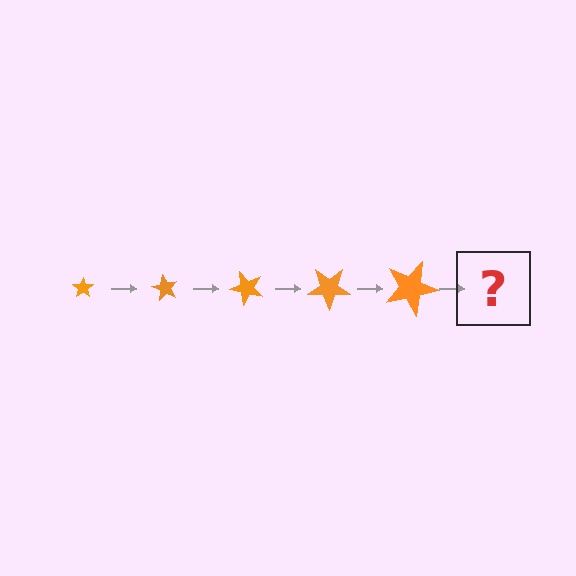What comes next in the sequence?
The next element should be a star, larger than the previous one and rotated 300 degrees from the start.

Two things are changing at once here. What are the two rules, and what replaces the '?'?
The two rules are that the star grows larger each step and it rotates 60 degrees each step. The '?' should be a star, larger than the previous one and rotated 300 degrees from the start.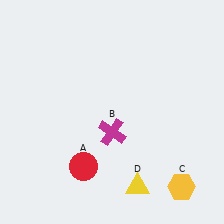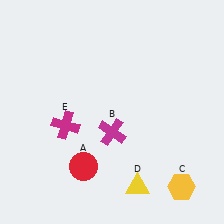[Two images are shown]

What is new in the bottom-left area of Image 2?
A magenta cross (E) was added in the bottom-left area of Image 2.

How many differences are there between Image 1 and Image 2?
There is 1 difference between the two images.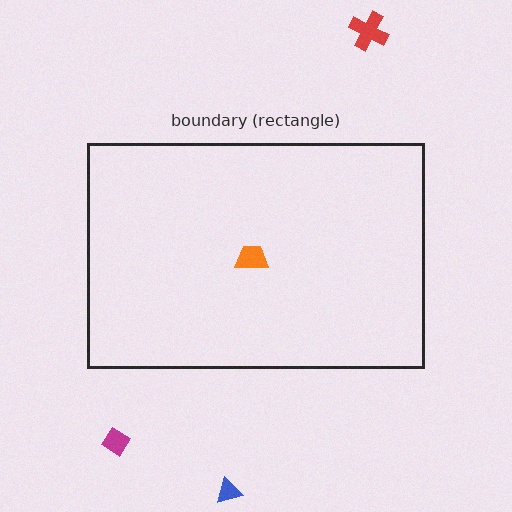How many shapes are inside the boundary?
1 inside, 3 outside.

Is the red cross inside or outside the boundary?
Outside.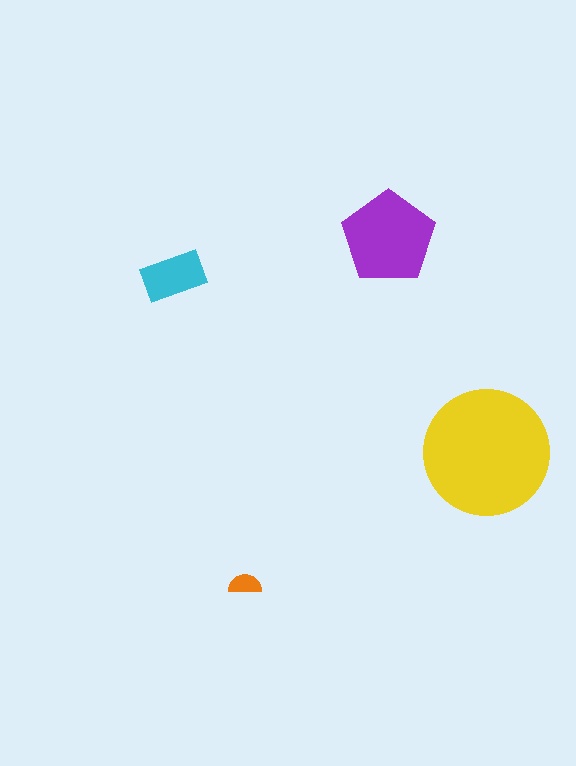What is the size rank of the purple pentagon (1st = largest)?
2nd.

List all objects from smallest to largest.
The orange semicircle, the cyan rectangle, the purple pentagon, the yellow circle.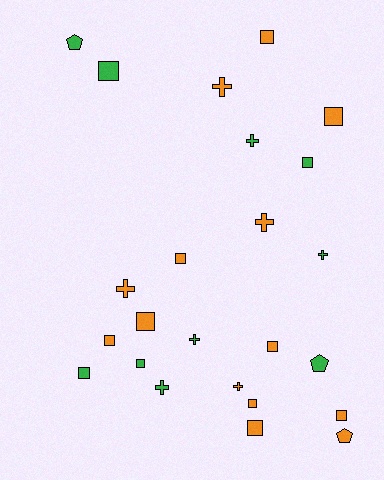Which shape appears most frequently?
Square, with 13 objects.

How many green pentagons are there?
There are 2 green pentagons.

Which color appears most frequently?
Orange, with 14 objects.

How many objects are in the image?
There are 24 objects.